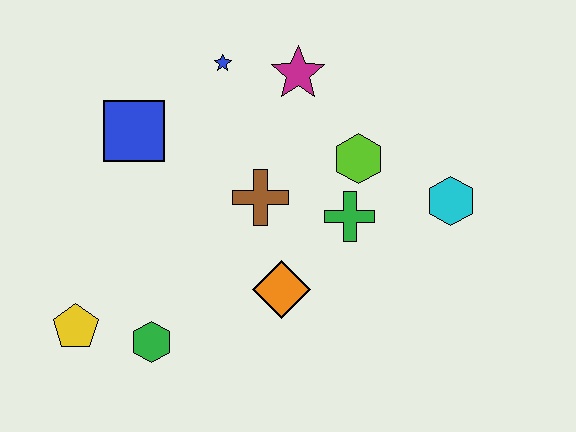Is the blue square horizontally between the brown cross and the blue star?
No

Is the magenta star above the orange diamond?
Yes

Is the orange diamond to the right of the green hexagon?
Yes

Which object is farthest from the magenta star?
The yellow pentagon is farthest from the magenta star.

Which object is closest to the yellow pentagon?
The green hexagon is closest to the yellow pentagon.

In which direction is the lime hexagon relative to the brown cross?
The lime hexagon is to the right of the brown cross.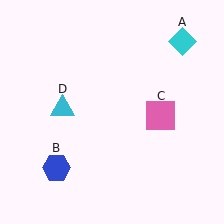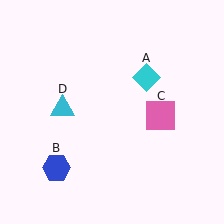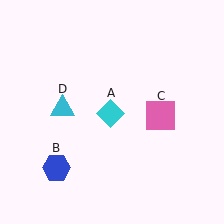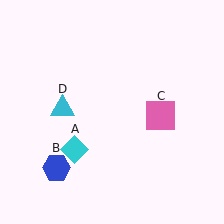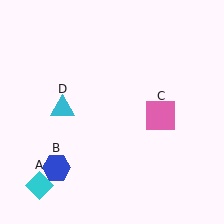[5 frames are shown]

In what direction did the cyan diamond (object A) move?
The cyan diamond (object A) moved down and to the left.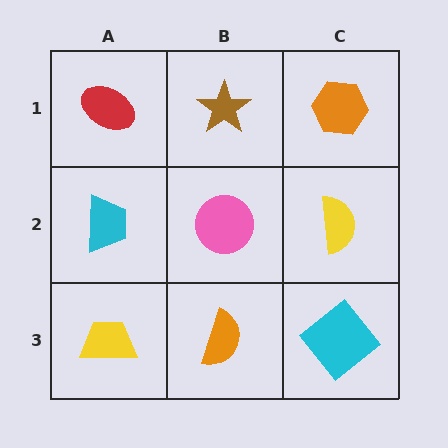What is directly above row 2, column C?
An orange hexagon.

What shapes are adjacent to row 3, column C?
A yellow semicircle (row 2, column C), an orange semicircle (row 3, column B).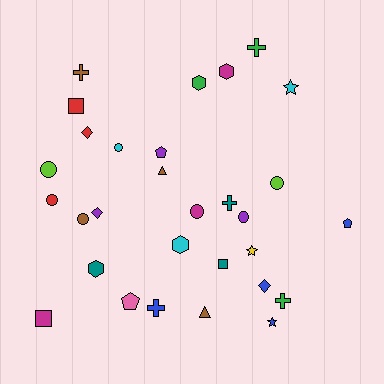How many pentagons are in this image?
There are 3 pentagons.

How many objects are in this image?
There are 30 objects.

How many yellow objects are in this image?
There is 1 yellow object.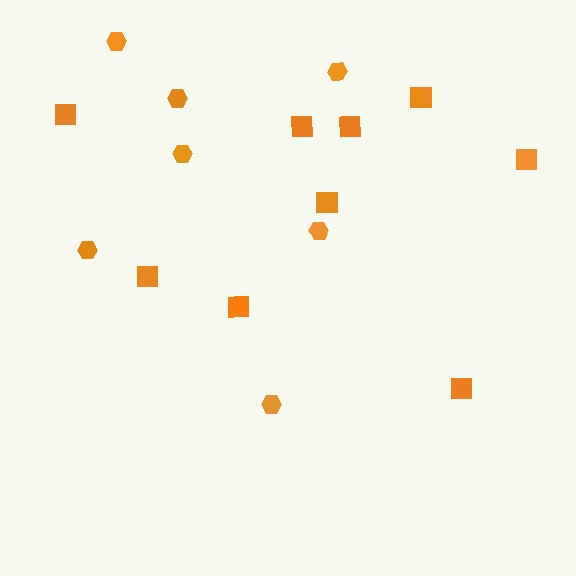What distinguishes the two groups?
There are 2 groups: one group of squares (9) and one group of hexagons (7).